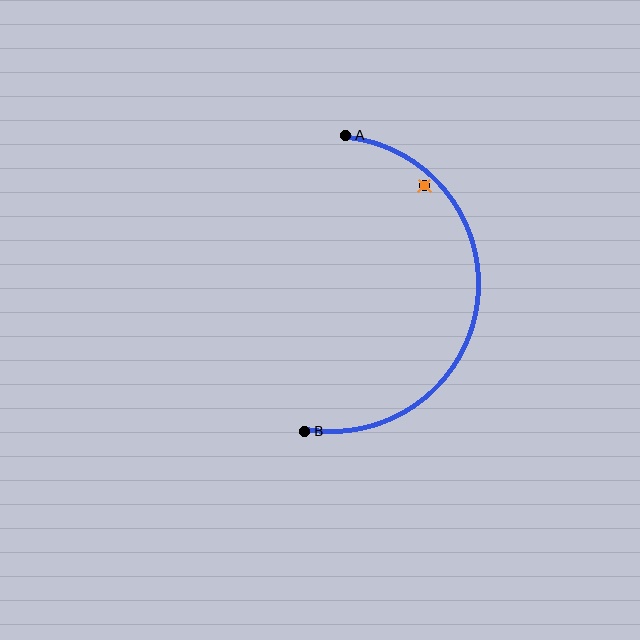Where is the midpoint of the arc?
The arc midpoint is the point on the curve farthest from the straight line joining A and B. It sits to the right of that line.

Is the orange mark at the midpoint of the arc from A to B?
No — the orange mark does not lie on the arc at all. It sits slightly inside the curve.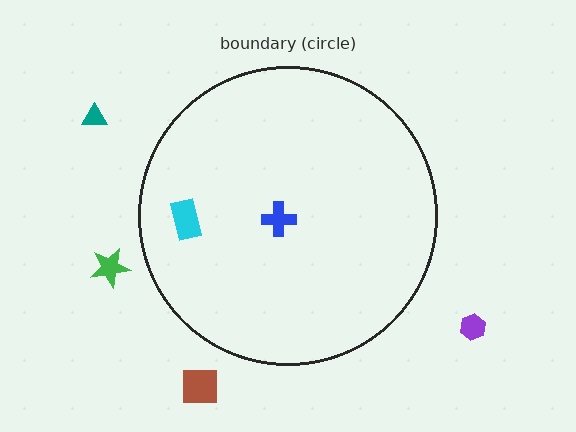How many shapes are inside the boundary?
2 inside, 4 outside.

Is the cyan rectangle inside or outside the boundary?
Inside.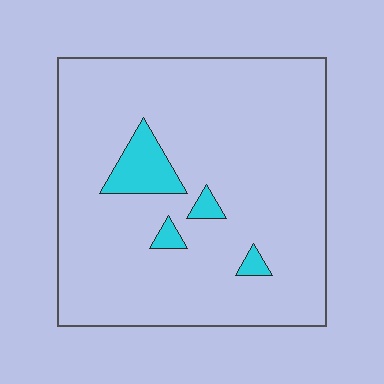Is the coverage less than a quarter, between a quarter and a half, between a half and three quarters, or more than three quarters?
Less than a quarter.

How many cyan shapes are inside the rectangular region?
4.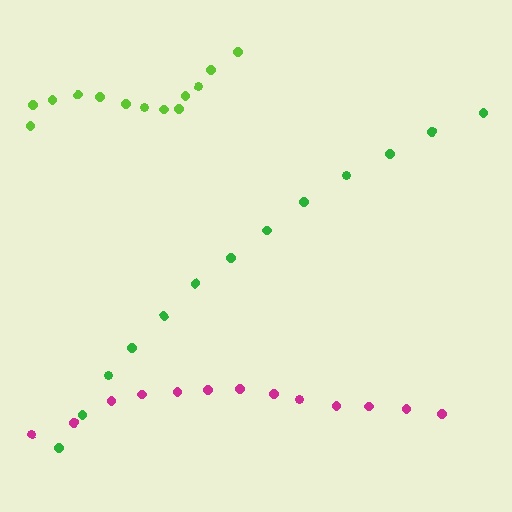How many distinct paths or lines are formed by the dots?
There are 3 distinct paths.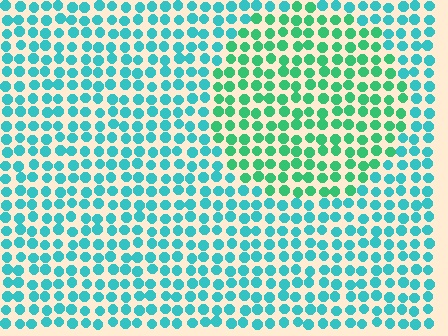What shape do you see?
I see a circle.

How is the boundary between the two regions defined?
The boundary is defined purely by a slight shift in hue (about 34 degrees). Spacing, size, and orientation are identical on both sides.